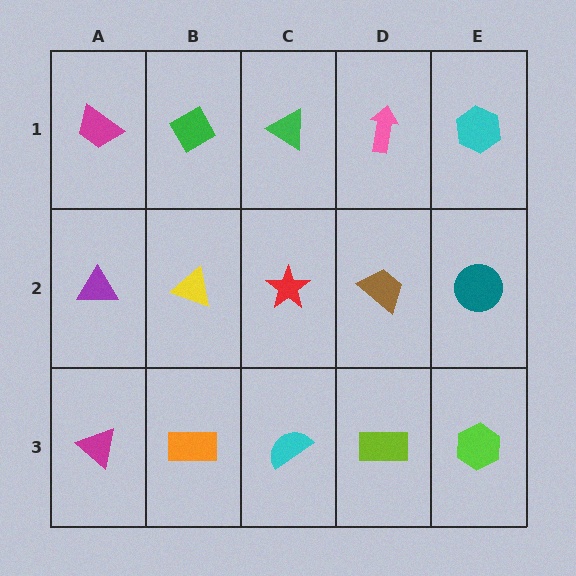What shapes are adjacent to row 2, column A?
A magenta trapezoid (row 1, column A), a magenta triangle (row 3, column A), a yellow triangle (row 2, column B).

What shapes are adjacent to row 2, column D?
A pink arrow (row 1, column D), a lime rectangle (row 3, column D), a red star (row 2, column C), a teal circle (row 2, column E).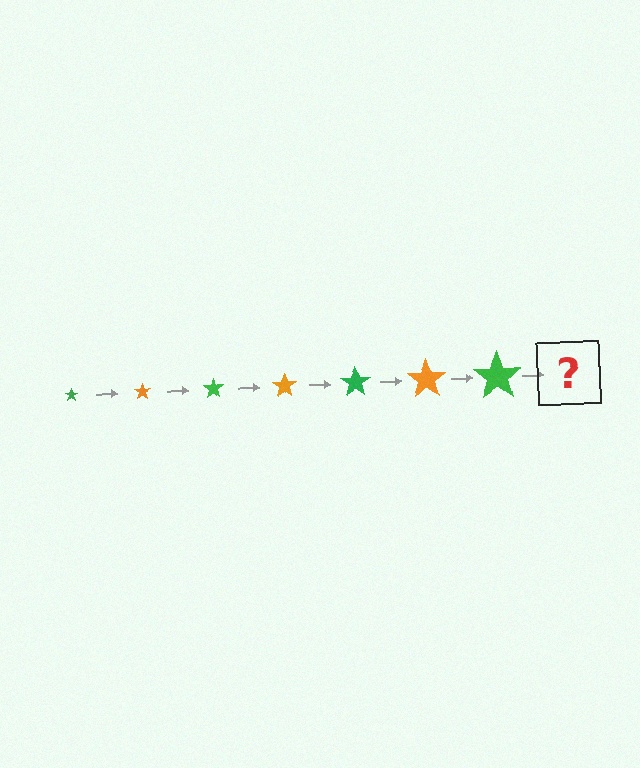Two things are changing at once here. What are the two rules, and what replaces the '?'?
The two rules are that the star grows larger each step and the color cycles through green and orange. The '?' should be an orange star, larger than the previous one.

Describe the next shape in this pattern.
It should be an orange star, larger than the previous one.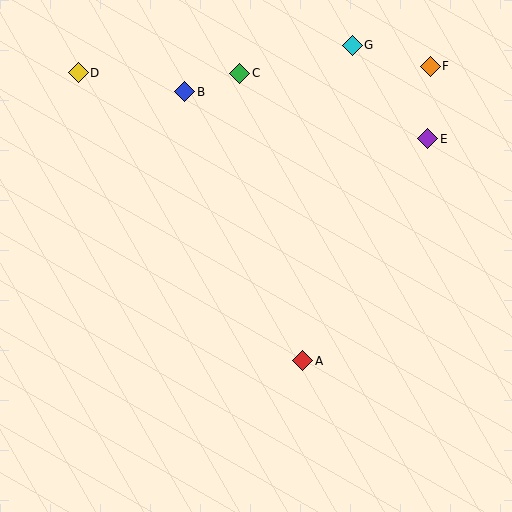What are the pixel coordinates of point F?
Point F is at (430, 66).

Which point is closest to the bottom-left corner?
Point A is closest to the bottom-left corner.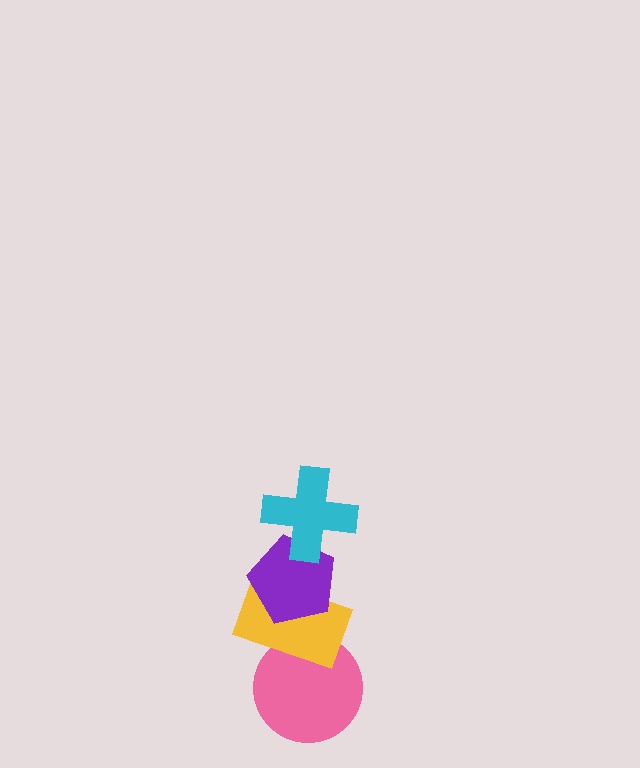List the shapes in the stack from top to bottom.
From top to bottom: the cyan cross, the purple pentagon, the yellow rectangle, the pink circle.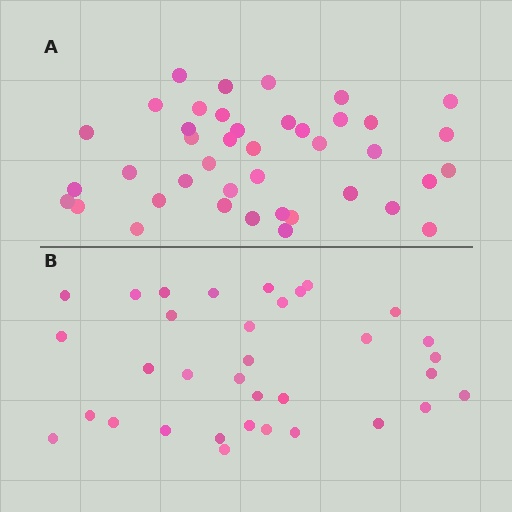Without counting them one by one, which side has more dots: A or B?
Region A (the top region) has more dots.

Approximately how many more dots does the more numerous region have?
Region A has roughly 8 or so more dots than region B.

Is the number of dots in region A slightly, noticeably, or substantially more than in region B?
Region A has only slightly more — the two regions are fairly close. The ratio is roughly 1.2 to 1.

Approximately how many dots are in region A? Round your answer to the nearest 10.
About 40 dots. (The exact count is 41, which rounds to 40.)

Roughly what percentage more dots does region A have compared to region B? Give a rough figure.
About 20% more.